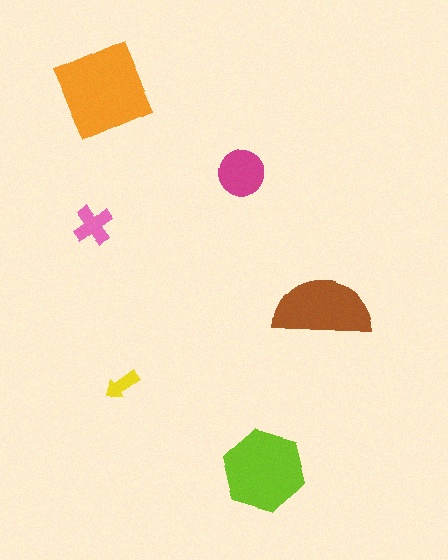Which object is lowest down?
The lime hexagon is bottommost.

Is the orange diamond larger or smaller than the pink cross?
Larger.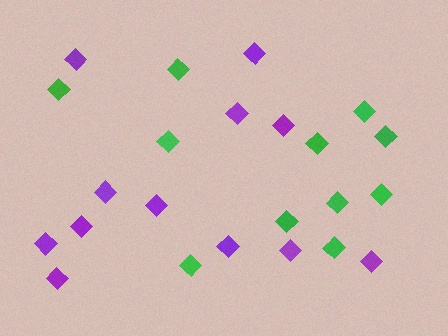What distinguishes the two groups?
There are 2 groups: one group of green diamonds (11) and one group of purple diamonds (12).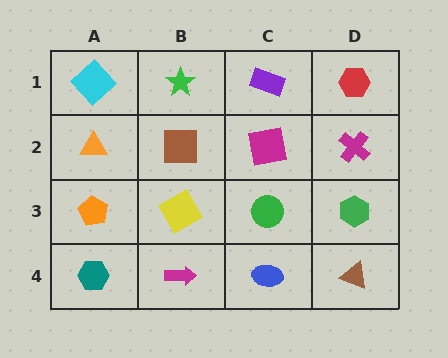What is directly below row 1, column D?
A magenta cross.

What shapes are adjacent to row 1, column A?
An orange triangle (row 2, column A), a green star (row 1, column B).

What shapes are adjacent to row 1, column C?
A magenta square (row 2, column C), a green star (row 1, column B), a red hexagon (row 1, column D).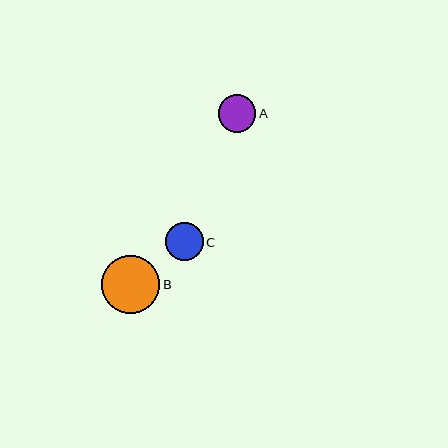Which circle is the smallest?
Circle A is the smallest with a size of approximately 38 pixels.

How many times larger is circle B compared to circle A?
Circle B is approximately 1.6 times the size of circle A.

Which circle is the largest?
Circle B is the largest with a size of approximately 59 pixels.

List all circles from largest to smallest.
From largest to smallest: B, C, A.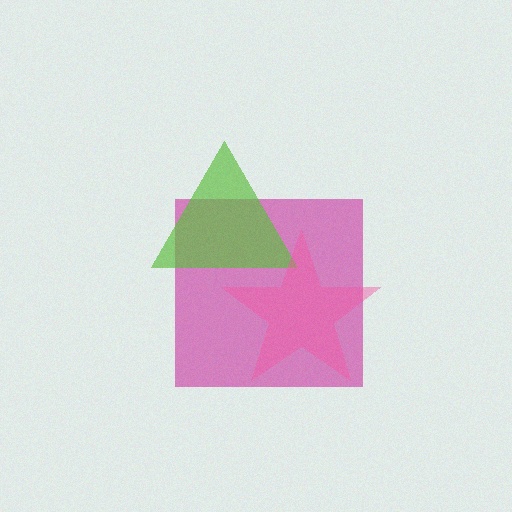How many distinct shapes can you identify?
There are 3 distinct shapes: a magenta square, a lime triangle, a pink star.